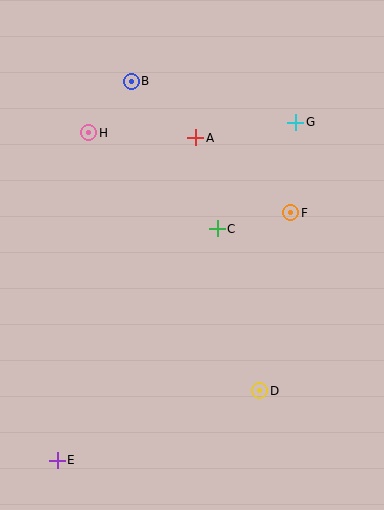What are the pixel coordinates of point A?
Point A is at (196, 138).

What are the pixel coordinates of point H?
Point H is at (89, 133).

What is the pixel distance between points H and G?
The distance between H and G is 207 pixels.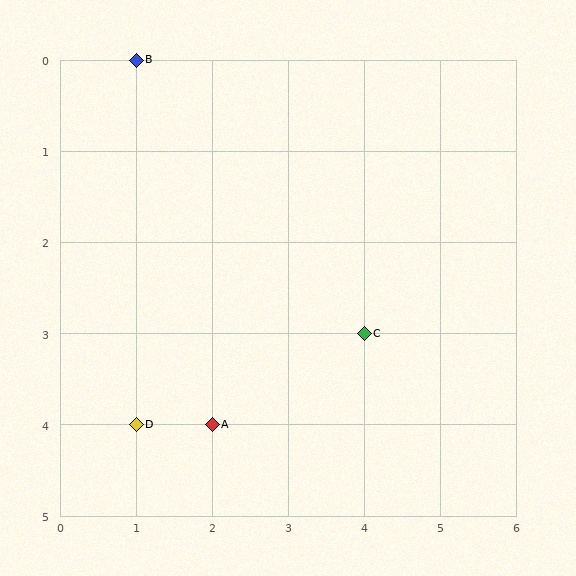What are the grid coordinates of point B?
Point B is at grid coordinates (1, 0).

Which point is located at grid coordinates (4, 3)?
Point C is at (4, 3).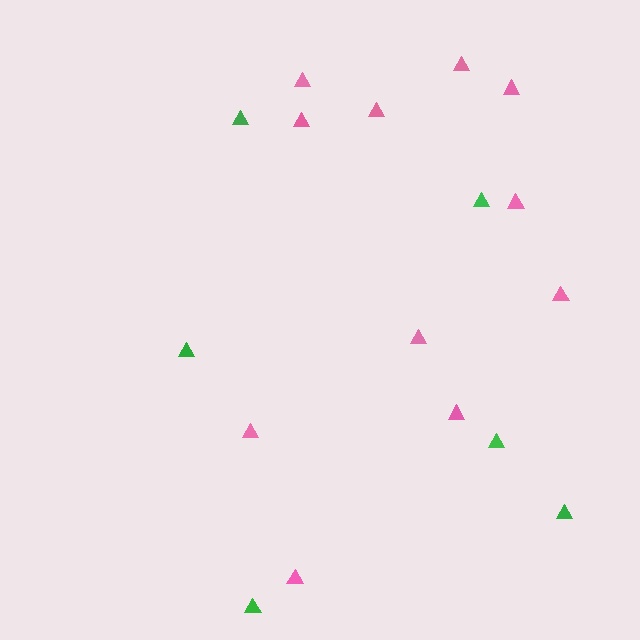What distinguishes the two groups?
There are 2 groups: one group of pink triangles (11) and one group of green triangles (6).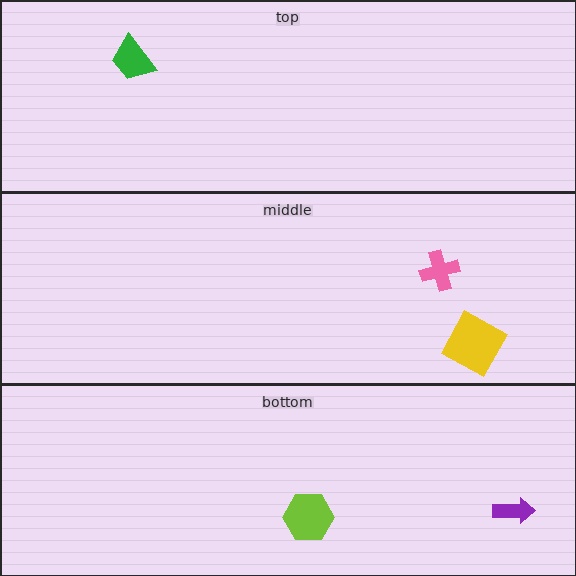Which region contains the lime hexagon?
The bottom region.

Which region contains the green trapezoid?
The top region.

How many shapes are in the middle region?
2.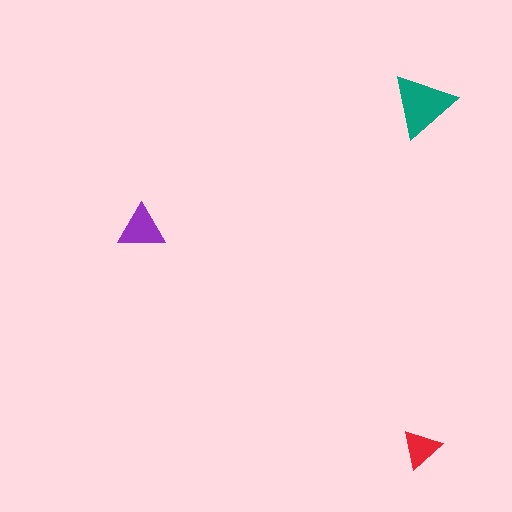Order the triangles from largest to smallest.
the teal one, the purple one, the red one.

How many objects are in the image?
There are 3 objects in the image.